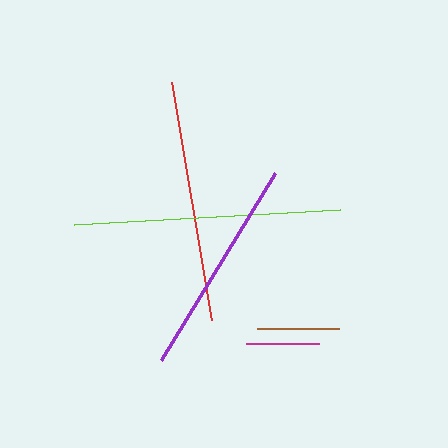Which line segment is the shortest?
The magenta line is the shortest at approximately 73 pixels.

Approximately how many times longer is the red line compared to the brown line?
The red line is approximately 2.9 times the length of the brown line.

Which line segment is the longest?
The lime line is the longest at approximately 266 pixels.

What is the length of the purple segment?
The purple segment is approximately 219 pixels long.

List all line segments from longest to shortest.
From longest to shortest: lime, red, purple, brown, magenta.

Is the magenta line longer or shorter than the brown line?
The brown line is longer than the magenta line.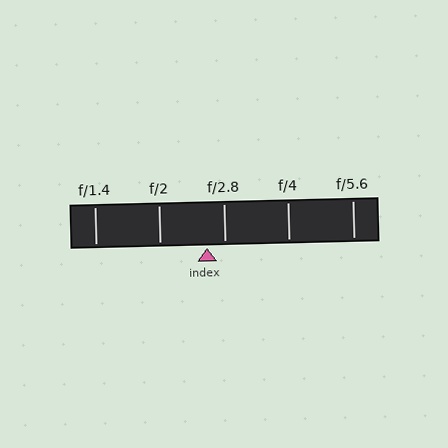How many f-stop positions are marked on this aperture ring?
There are 5 f-stop positions marked.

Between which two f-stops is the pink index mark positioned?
The index mark is between f/2 and f/2.8.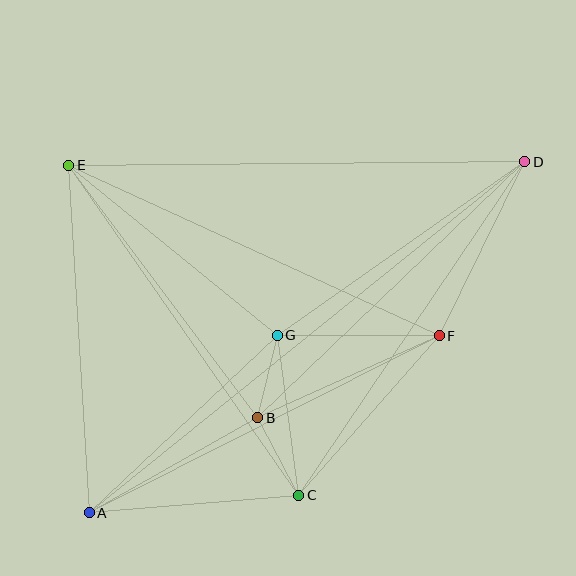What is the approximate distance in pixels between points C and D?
The distance between C and D is approximately 403 pixels.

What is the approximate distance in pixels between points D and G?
The distance between D and G is approximately 302 pixels.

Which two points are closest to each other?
Points B and G are closest to each other.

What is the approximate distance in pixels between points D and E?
The distance between D and E is approximately 456 pixels.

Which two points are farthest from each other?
Points A and D are farthest from each other.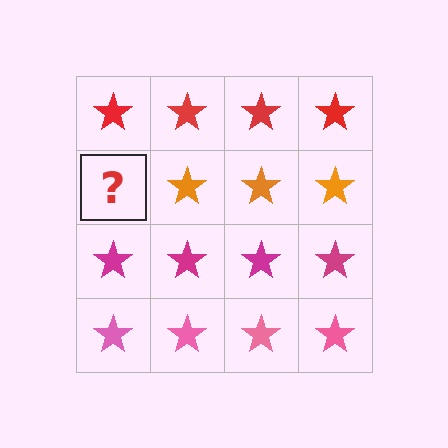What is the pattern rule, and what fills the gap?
The rule is that each row has a consistent color. The gap should be filled with an orange star.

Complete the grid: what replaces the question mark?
The question mark should be replaced with an orange star.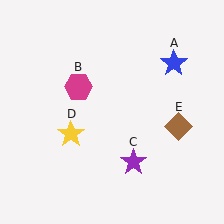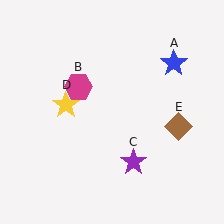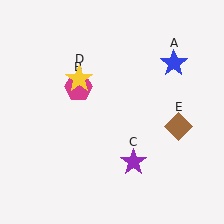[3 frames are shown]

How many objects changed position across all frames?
1 object changed position: yellow star (object D).